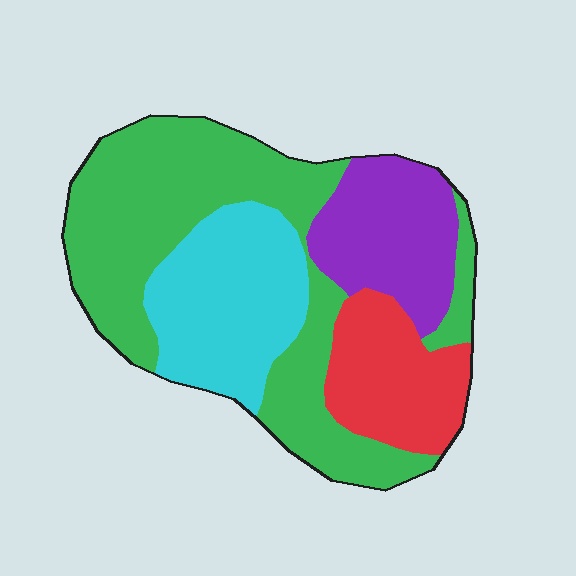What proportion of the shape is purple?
Purple takes up about one sixth (1/6) of the shape.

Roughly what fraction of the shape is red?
Red takes up about one sixth (1/6) of the shape.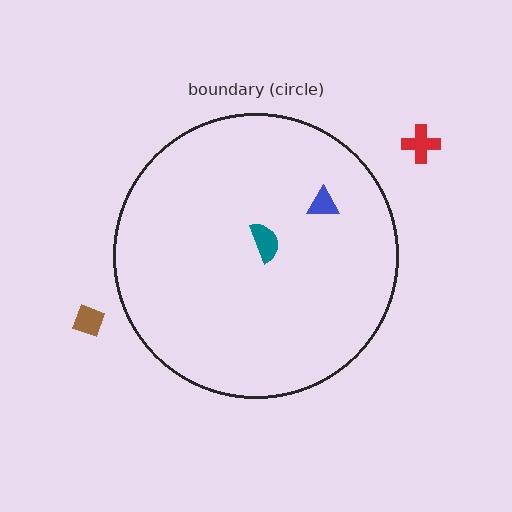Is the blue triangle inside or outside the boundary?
Inside.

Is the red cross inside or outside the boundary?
Outside.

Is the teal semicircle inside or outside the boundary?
Inside.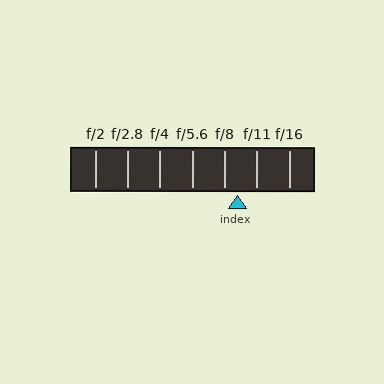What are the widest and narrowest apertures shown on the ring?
The widest aperture shown is f/2 and the narrowest is f/16.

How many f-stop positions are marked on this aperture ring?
There are 7 f-stop positions marked.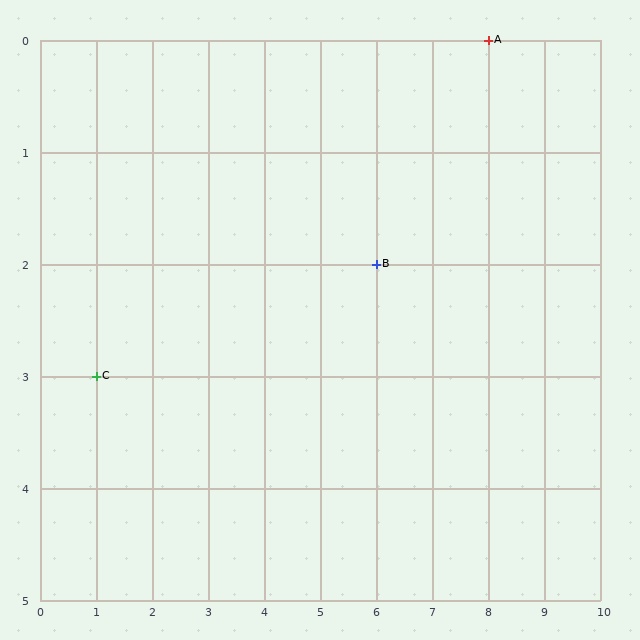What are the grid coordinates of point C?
Point C is at grid coordinates (1, 3).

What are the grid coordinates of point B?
Point B is at grid coordinates (6, 2).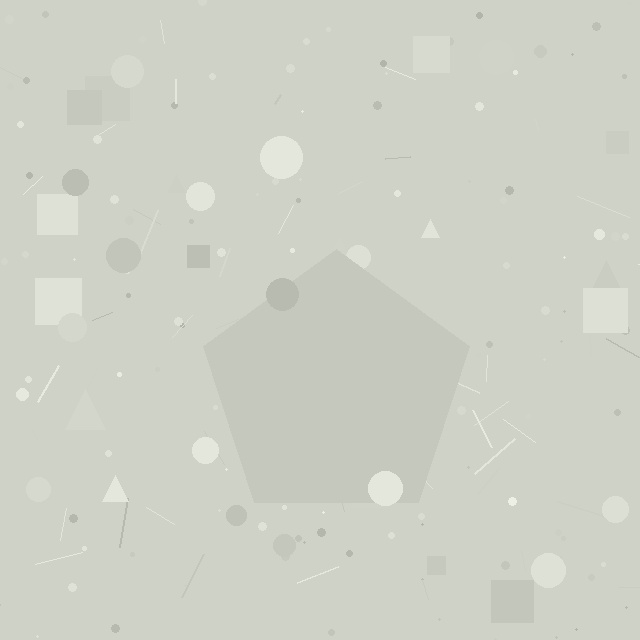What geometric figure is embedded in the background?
A pentagon is embedded in the background.